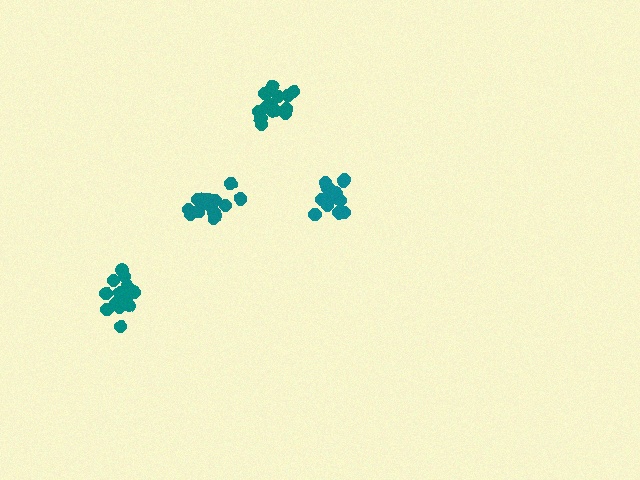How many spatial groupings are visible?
There are 4 spatial groupings.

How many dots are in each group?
Group 1: 19 dots, Group 2: 14 dots, Group 3: 19 dots, Group 4: 18 dots (70 total).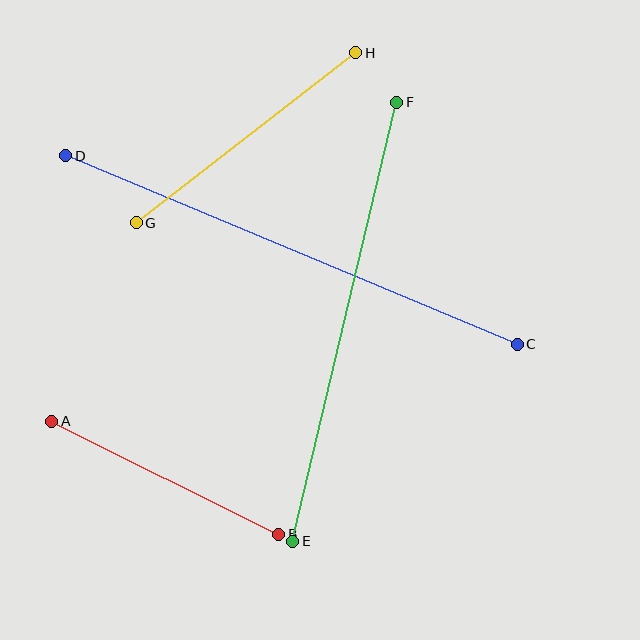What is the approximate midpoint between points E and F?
The midpoint is at approximately (345, 322) pixels.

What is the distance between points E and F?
The distance is approximately 451 pixels.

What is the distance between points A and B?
The distance is approximately 253 pixels.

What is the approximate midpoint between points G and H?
The midpoint is at approximately (246, 138) pixels.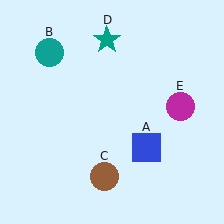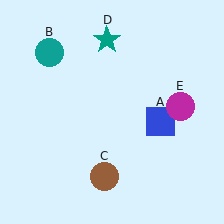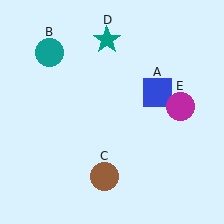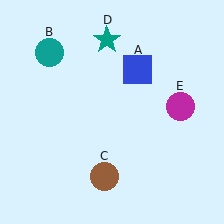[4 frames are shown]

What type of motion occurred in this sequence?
The blue square (object A) rotated counterclockwise around the center of the scene.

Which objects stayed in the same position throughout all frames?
Teal circle (object B) and brown circle (object C) and teal star (object D) and magenta circle (object E) remained stationary.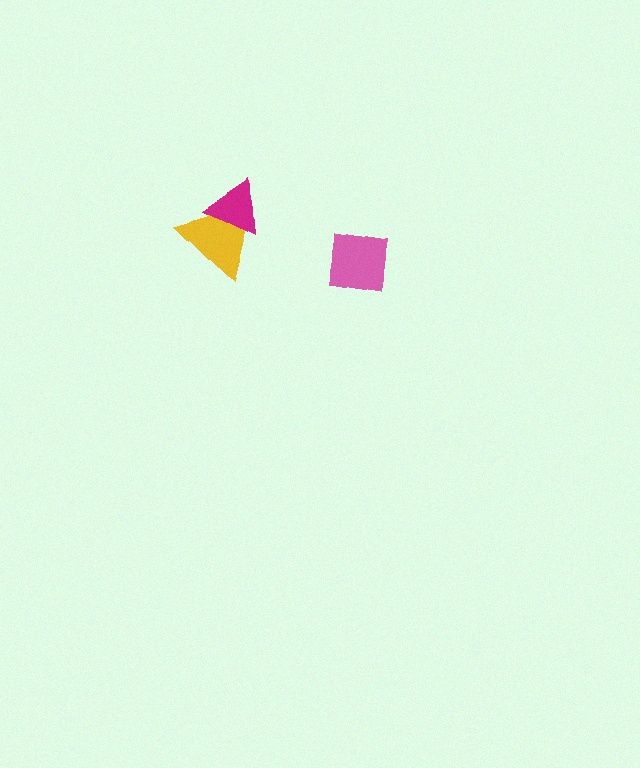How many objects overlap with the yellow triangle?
1 object overlaps with the yellow triangle.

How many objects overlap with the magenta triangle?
1 object overlaps with the magenta triangle.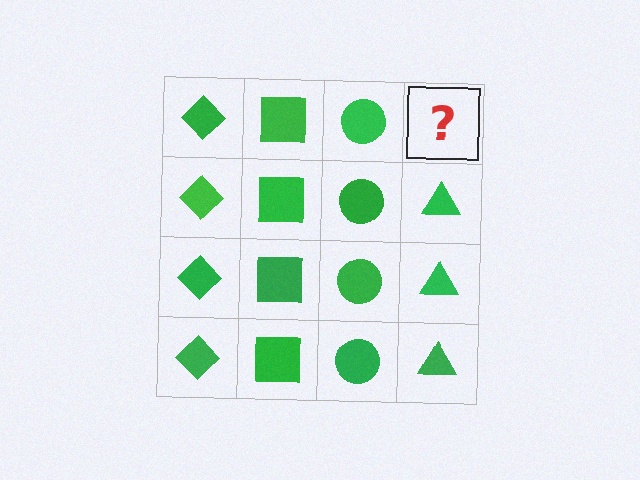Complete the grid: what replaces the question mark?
The question mark should be replaced with a green triangle.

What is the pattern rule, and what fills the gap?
The rule is that each column has a consistent shape. The gap should be filled with a green triangle.